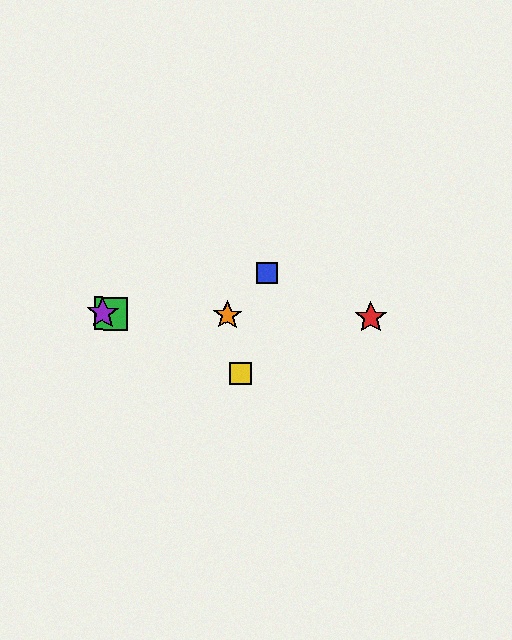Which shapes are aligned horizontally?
The red star, the green square, the purple star, the orange star are aligned horizontally.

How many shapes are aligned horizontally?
4 shapes (the red star, the green square, the purple star, the orange star) are aligned horizontally.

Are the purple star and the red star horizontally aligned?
Yes, both are at y≈313.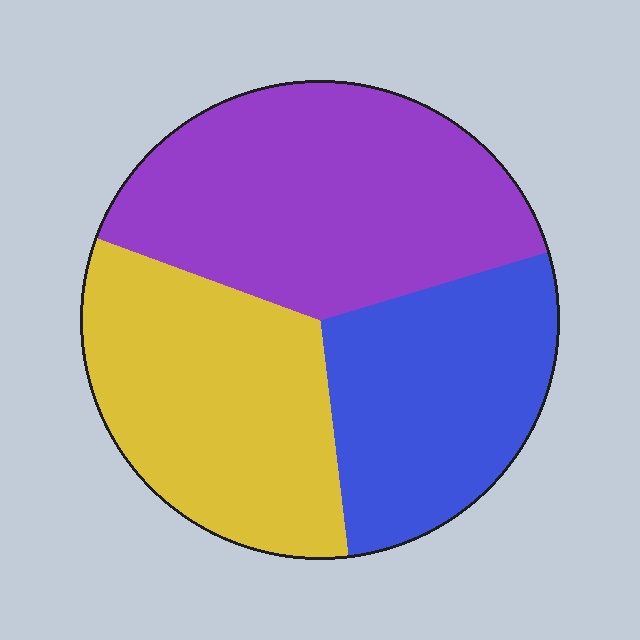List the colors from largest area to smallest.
From largest to smallest: purple, yellow, blue.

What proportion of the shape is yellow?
Yellow covers roughly 35% of the shape.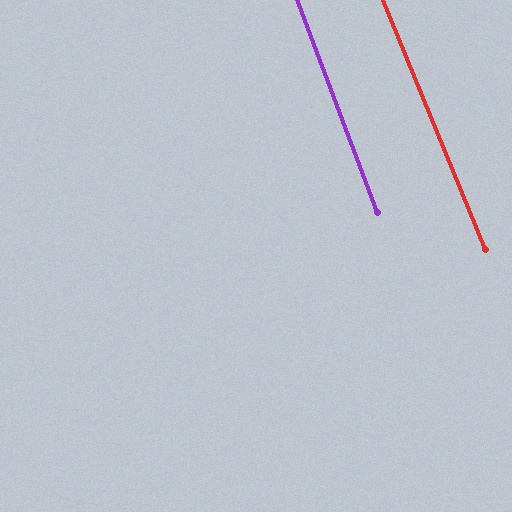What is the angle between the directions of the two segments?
Approximately 2 degrees.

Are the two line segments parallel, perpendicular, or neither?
Parallel — their directions differ by only 1.8°.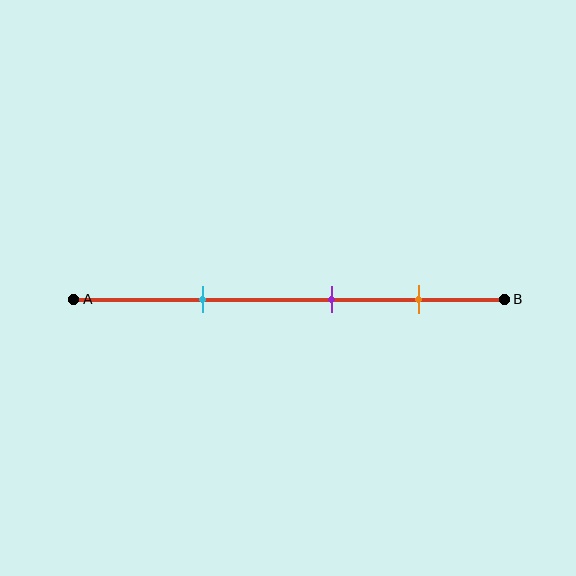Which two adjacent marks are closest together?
The purple and orange marks are the closest adjacent pair.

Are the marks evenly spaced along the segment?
Yes, the marks are approximately evenly spaced.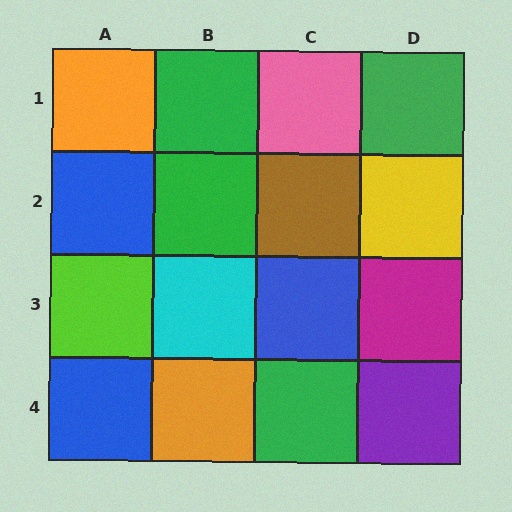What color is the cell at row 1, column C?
Pink.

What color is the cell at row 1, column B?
Green.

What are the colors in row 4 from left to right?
Blue, orange, green, purple.